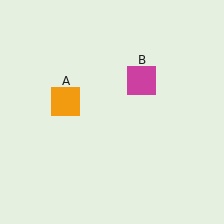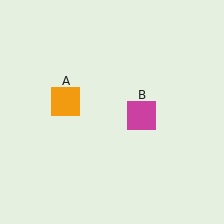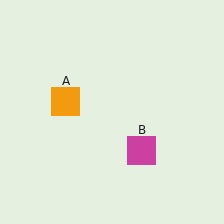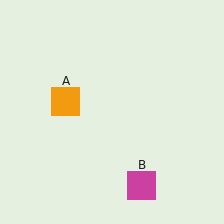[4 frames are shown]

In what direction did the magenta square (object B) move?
The magenta square (object B) moved down.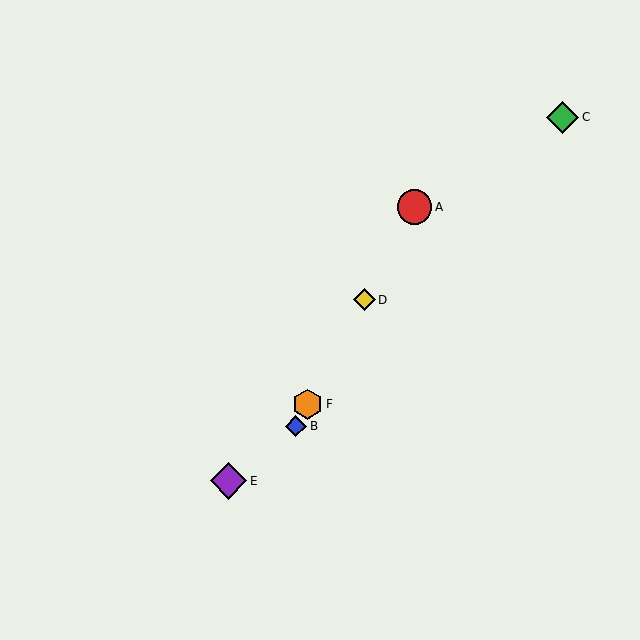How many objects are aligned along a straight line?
4 objects (A, B, D, F) are aligned along a straight line.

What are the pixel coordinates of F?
Object F is at (308, 404).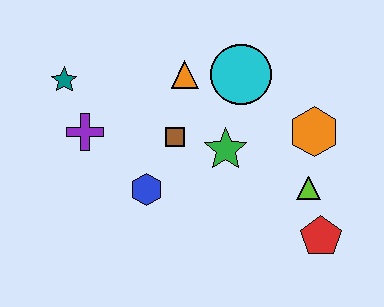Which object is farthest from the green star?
The teal star is farthest from the green star.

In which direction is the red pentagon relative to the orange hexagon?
The red pentagon is below the orange hexagon.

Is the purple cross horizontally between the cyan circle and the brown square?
No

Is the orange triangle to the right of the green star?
No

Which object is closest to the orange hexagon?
The lime triangle is closest to the orange hexagon.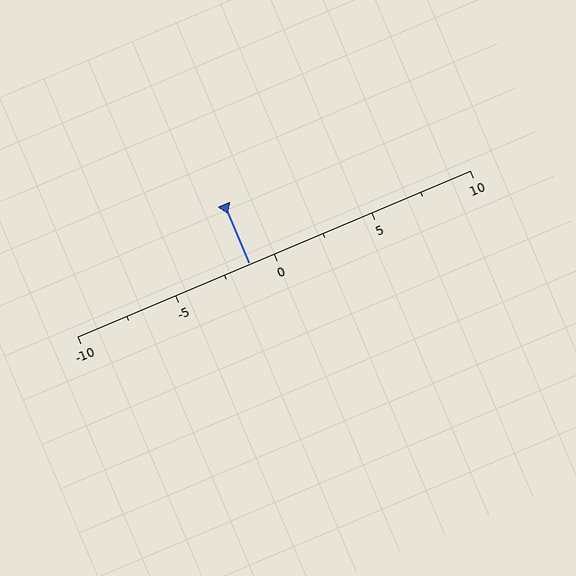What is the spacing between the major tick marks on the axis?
The major ticks are spaced 5 apart.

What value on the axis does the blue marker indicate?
The marker indicates approximately -1.2.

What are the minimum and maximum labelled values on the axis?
The axis runs from -10 to 10.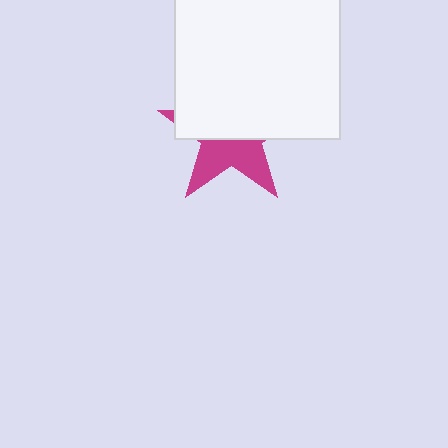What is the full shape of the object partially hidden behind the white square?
The partially hidden object is a magenta star.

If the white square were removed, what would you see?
You would see the complete magenta star.